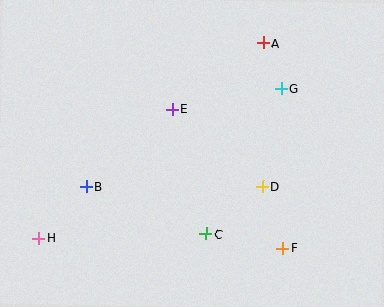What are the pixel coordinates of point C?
Point C is at (206, 234).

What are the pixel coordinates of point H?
Point H is at (39, 238).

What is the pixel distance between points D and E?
The distance between D and E is 119 pixels.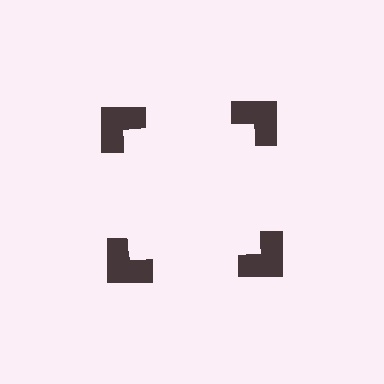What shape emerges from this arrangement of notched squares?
An illusory square — its edges are inferred from the aligned wedge cuts in the notched squares, not physically drawn.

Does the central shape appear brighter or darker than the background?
It typically appears slightly brighter than the background, even though no actual brightness change is drawn.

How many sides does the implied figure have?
4 sides.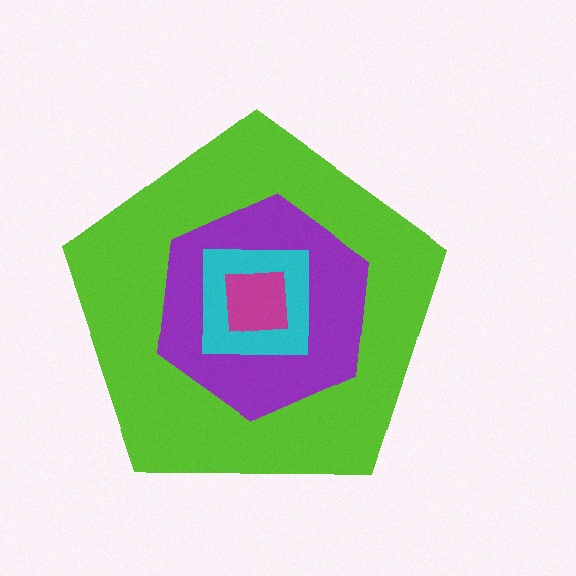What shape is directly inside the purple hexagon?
The cyan square.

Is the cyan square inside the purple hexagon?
Yes.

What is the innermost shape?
The magenta square.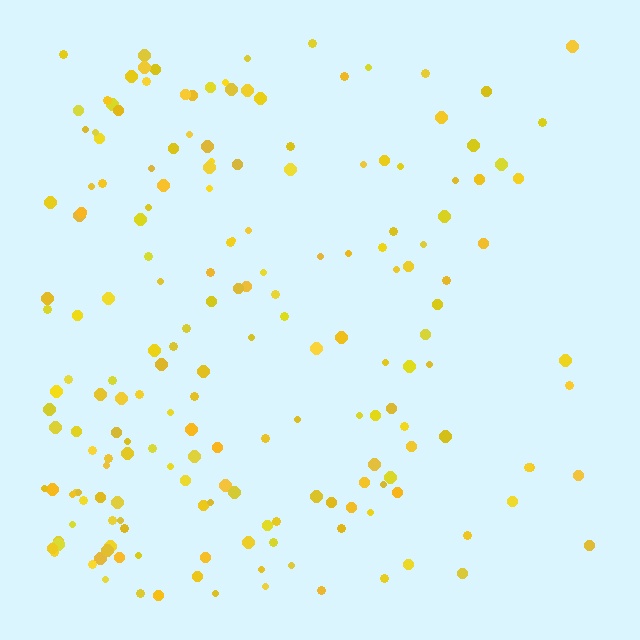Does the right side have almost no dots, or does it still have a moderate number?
Still a moderate number, just noticeably fewer than the left.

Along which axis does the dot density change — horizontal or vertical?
Horizontal.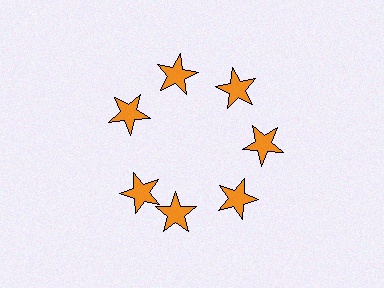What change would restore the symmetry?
The symmetry would be restored by rotating it back into even spacing with its neighbors so that all 7 stars sit at equal angles and equal distance from the center.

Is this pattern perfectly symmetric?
No. The 7 orange stars are arranged in a ring, but one element near the 8 o'clock position is rotated out of alignment along the ring, breaking the 7-fold rotational symmetry.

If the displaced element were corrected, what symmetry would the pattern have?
It would have 7-fold rotational symmetry — the pattern would map onto itself every 51 degrees.